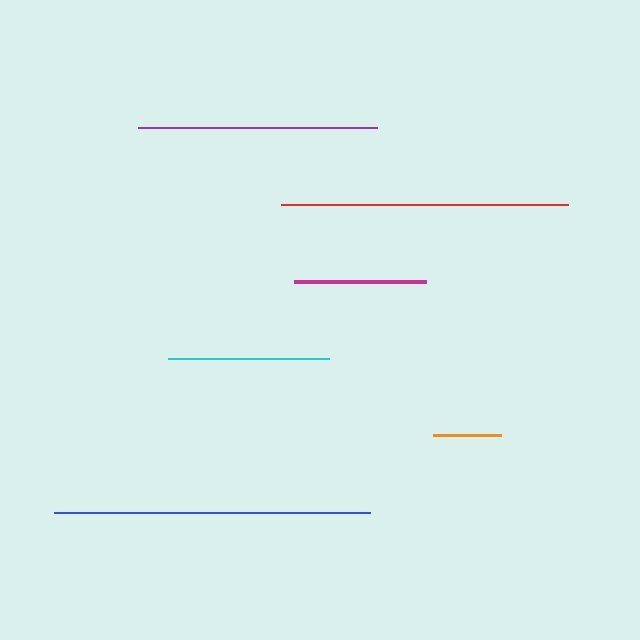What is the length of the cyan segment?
The cyan segment is approximately 161 pixels long.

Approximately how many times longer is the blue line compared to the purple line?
The blue line is approximately 1.3 times the length of the purple line.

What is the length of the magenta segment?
The magenta segment is approximately 132 pixels long.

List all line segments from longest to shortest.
From longest to shortest: blue, red, purple, cyan, magenta, orange.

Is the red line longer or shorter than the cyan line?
The red line is longer than the cyan line.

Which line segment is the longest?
The blue line is the longest at approximately 316 pixels.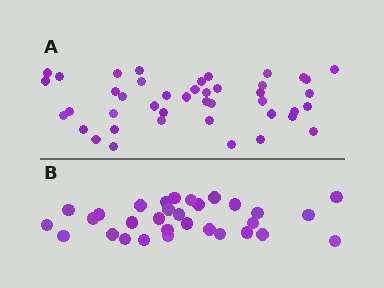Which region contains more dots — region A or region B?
Region A (the top region) has more dots.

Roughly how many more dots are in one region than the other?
Region A has roughly 12 or so more dots than region B.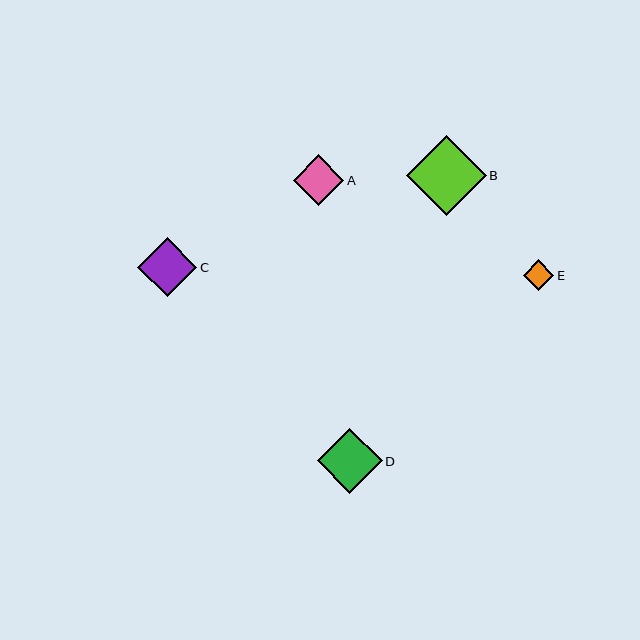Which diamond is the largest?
Diamond B is the largest with a size of approximately 80 pixels.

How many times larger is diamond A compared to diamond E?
Diamond A is approximately 1.7 times the size of diamond E.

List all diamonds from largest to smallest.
From largest to smallest: B, D, C, A, E.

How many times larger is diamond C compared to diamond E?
Diamond C is approximately 2.0 times the size of diamond E.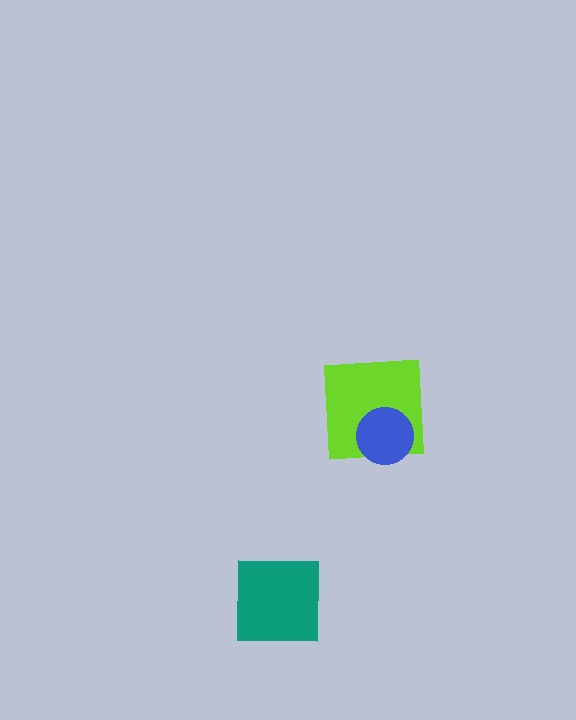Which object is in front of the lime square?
The blue circle is in front of the lime square.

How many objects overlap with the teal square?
0 objects overlap with the teal square.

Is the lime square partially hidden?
Yes, it is partially covered by another shape.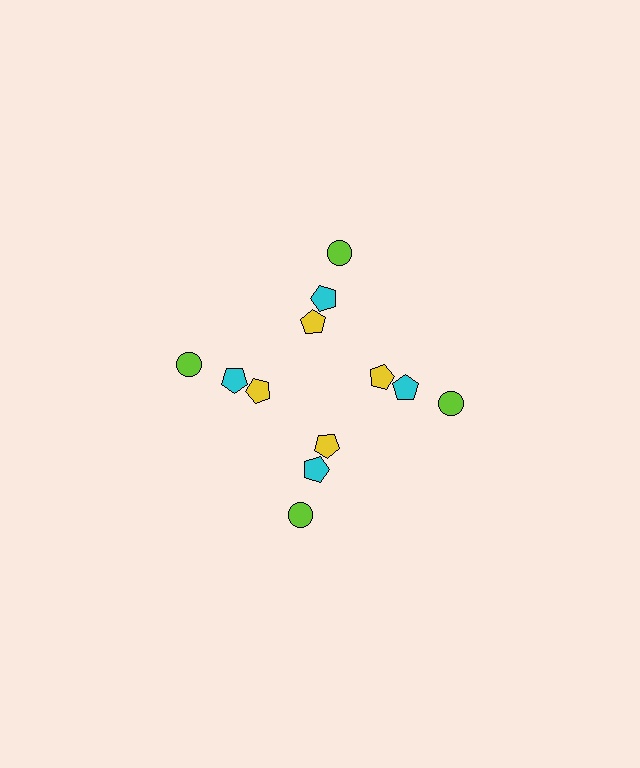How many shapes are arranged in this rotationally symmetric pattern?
There are 12 shapes, arranged in 4 groups of 3.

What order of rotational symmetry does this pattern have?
This pattern has 4-fold rotational symmetry.